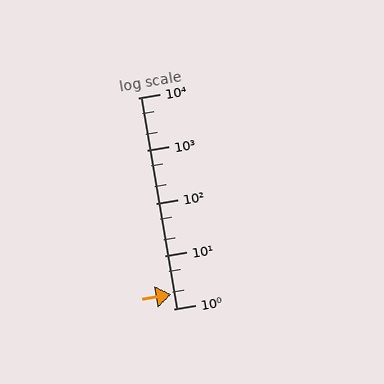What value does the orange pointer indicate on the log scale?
The pointer indicates approximately 1.9.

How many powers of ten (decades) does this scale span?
The scale spans 4 decades, from 1 to 10000.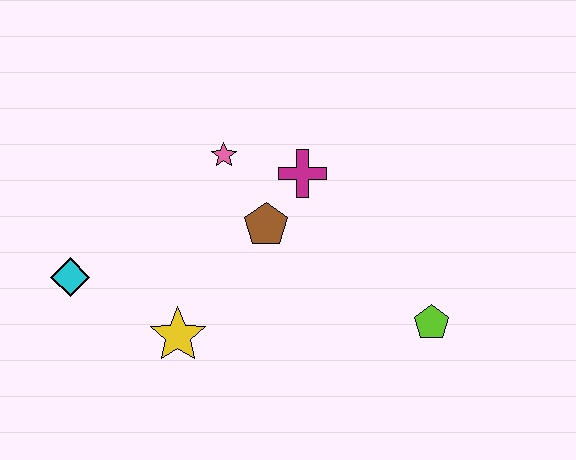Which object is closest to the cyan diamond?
The yellow star is closest to the cyan diamond.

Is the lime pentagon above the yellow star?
Yes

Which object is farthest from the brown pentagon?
The cyan diamond is farthest from the brown pentagon.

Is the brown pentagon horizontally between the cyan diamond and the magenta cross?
Yes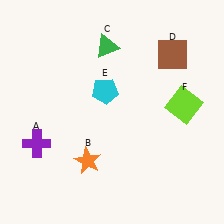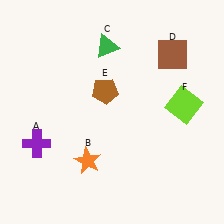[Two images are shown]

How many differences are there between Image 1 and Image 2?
There is 1 difference between the two images.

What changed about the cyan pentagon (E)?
In Image 1, E is cyan. In Image 2, it changed to brown.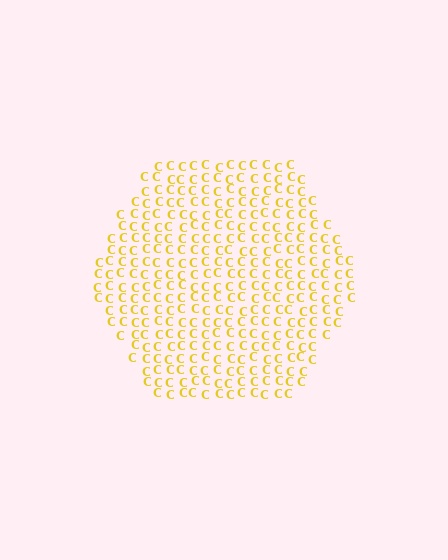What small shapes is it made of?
It is made of small letter C's.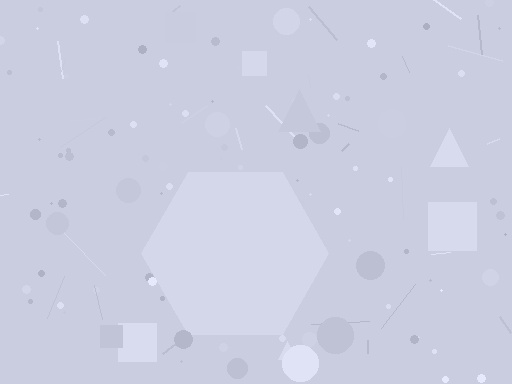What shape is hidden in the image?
A hexagon is hidden in the image.